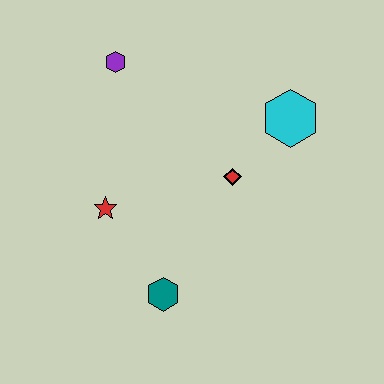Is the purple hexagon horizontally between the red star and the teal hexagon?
Yes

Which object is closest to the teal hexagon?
The red star is closest to the teal hexagon.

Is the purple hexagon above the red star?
Yes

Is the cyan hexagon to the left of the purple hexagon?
No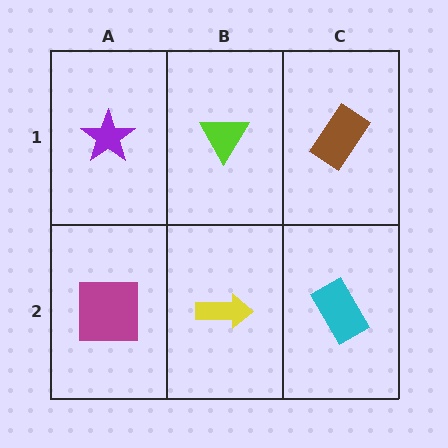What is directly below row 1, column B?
A yellow arrow.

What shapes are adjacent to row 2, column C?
A brown rectangle (row 1, column C), a yellow arrow (row 2, column B).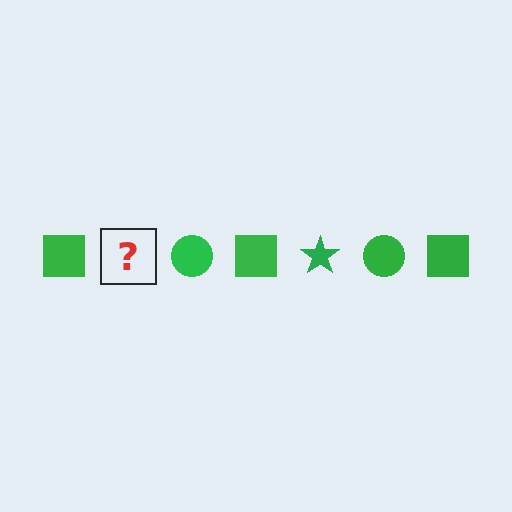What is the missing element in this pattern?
The missing element is a green star.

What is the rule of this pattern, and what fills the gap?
The rule is that the pattern cycles through square, star, circle shapes in green. The gap should be filled with a green star.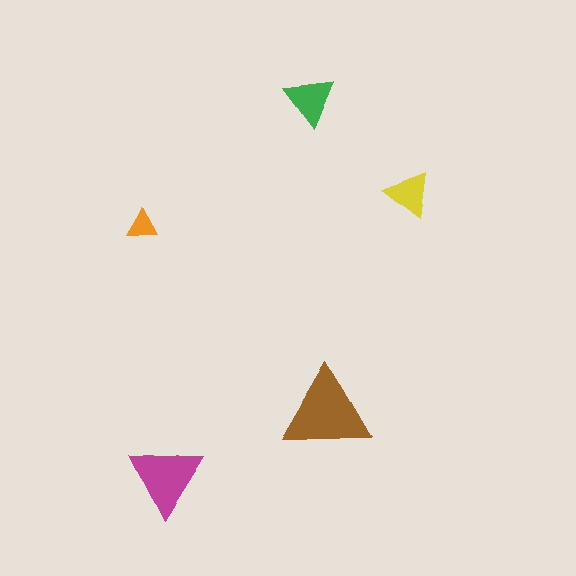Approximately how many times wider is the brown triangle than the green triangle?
About 1.5 times wider.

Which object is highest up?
The green triangle is topmost.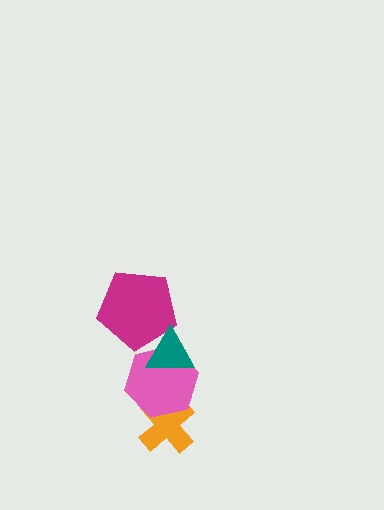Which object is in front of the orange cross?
The pink hexagon is in front of the orange cross.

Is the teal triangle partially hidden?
No, no other shape covers it.